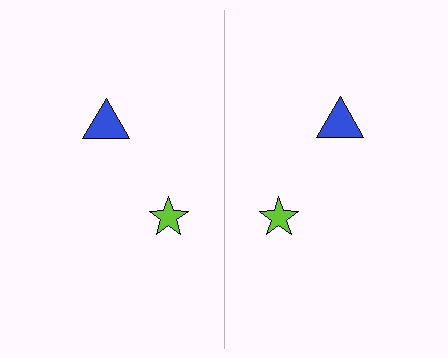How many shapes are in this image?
There are 4 shapes in this image.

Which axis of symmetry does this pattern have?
The pattern has a vertical axis of symmetry running through the center of the image.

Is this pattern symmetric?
Yes, this pattern has bilateral (reflection) symmetry.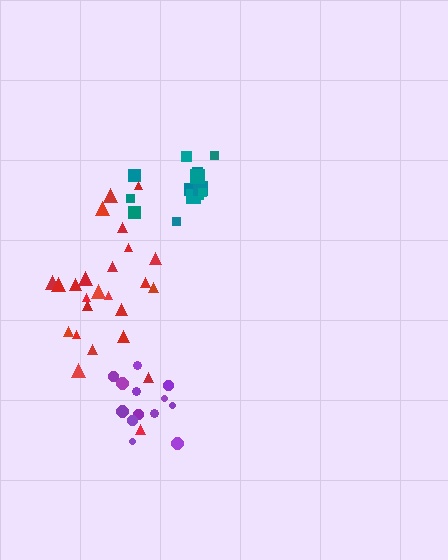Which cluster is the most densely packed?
Purple.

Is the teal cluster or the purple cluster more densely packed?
Purple.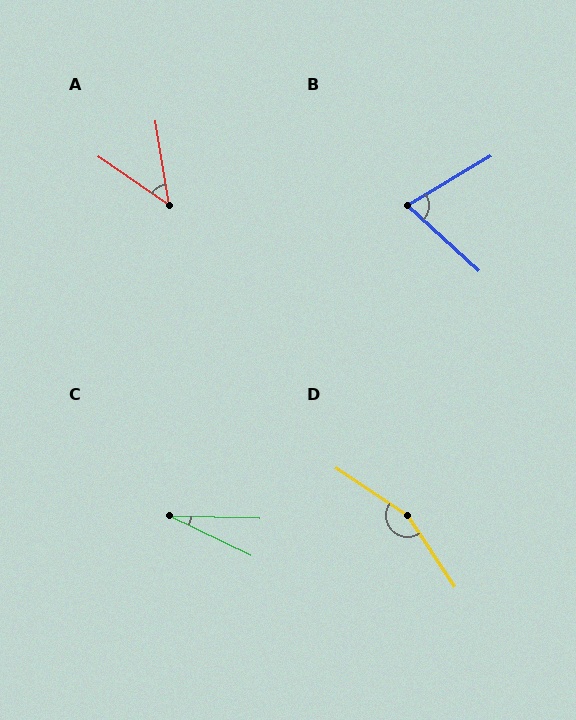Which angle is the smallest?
C, at approximately 24 degrees.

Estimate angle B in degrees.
Approximately 73 degrees.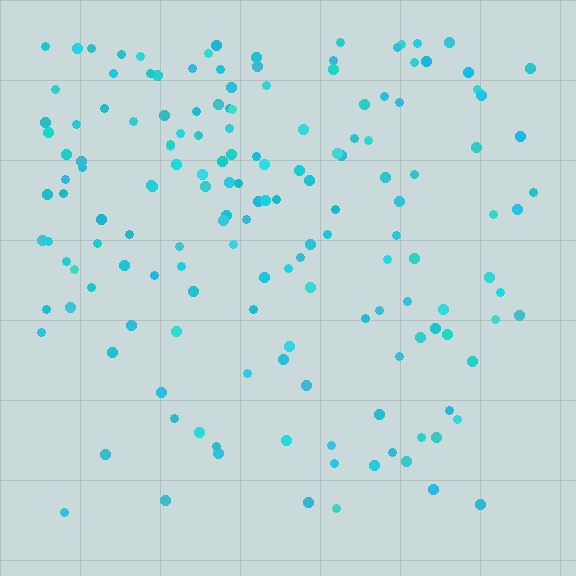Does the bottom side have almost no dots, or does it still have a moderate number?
Still a moderate number, just noticeably fewer than the top.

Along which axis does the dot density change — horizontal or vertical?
Vertical.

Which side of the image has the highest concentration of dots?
The top.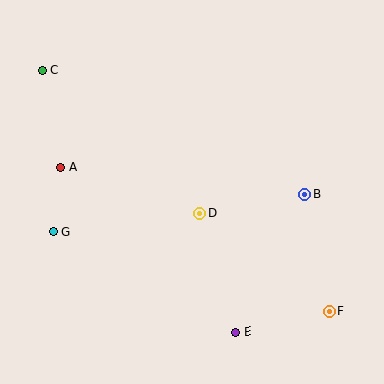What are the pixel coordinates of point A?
Point A is at (61, 167).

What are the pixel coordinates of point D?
Point D is at (200, 213).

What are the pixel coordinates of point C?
Point C is at (42, 70).